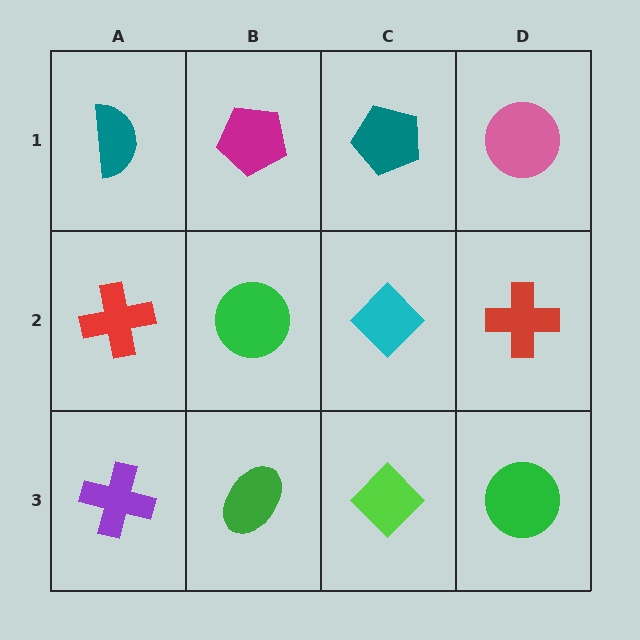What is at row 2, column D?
A red cross.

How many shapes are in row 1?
4 shapes.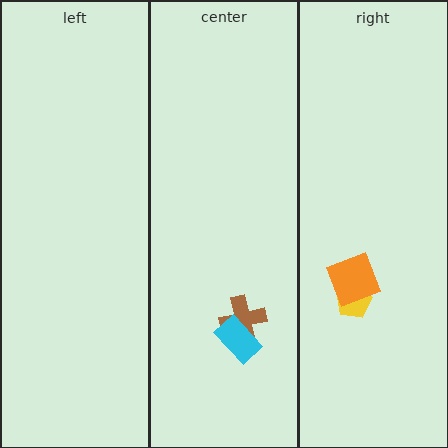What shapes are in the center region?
The brown cross, the cyan rectangle.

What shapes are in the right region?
The yellow pentagon, the orange square.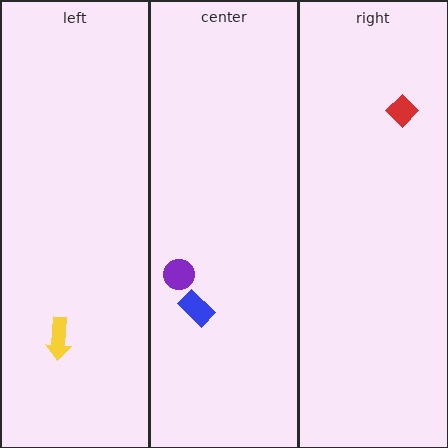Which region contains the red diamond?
The right region.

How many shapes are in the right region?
1.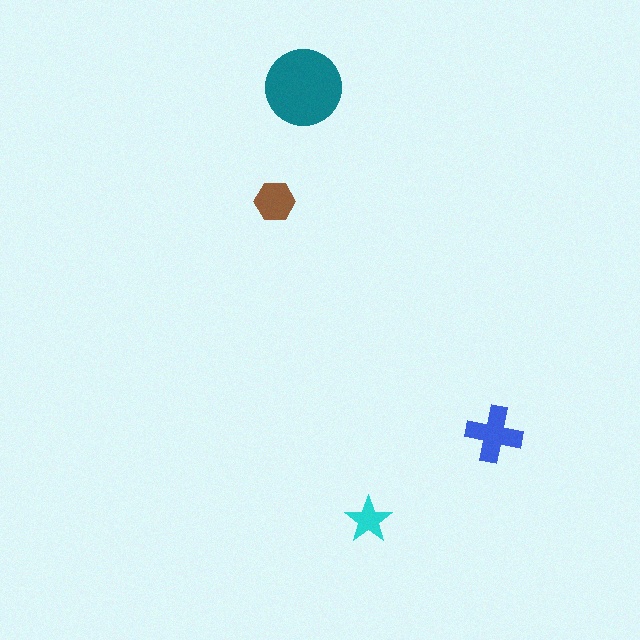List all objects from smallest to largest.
The cyan star, the brown hexagon, the blue cross, the teal circle.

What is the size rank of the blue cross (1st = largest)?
2nd.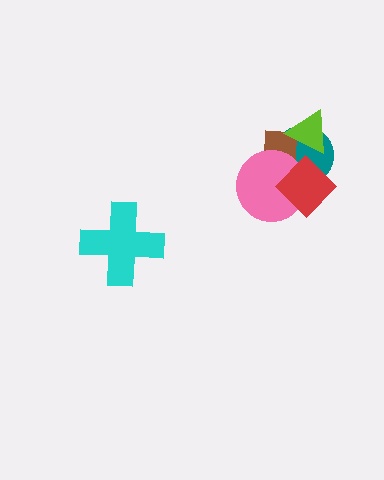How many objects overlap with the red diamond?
3 objects overlap with the red diamond.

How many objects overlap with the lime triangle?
2 objects overlap with the lime triangle.